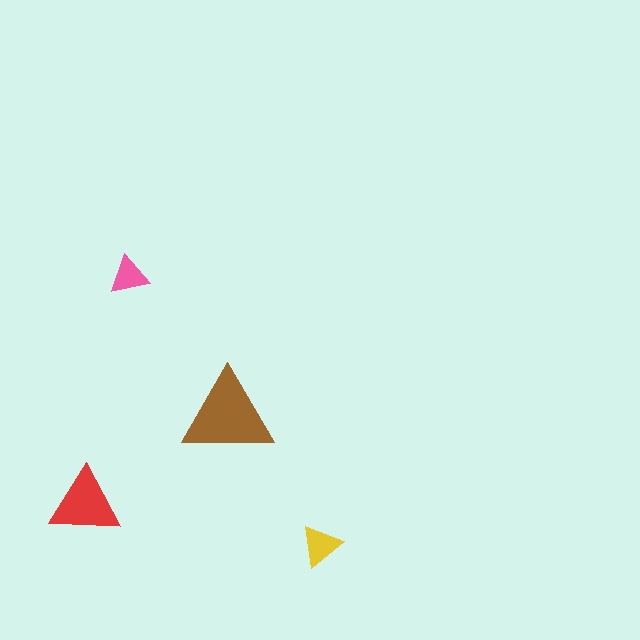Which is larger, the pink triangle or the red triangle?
The red one.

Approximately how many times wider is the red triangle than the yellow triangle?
About 1.5 times wider.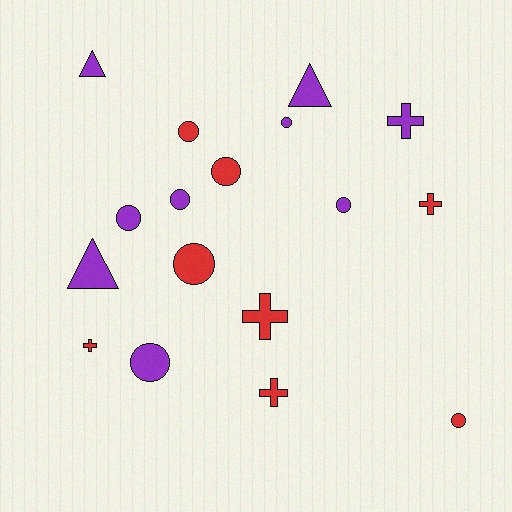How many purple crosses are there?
There is 1 purple cross.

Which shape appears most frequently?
Circle, with 9 objects.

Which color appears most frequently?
Purple, with 9 objects.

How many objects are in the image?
There are 17 objects.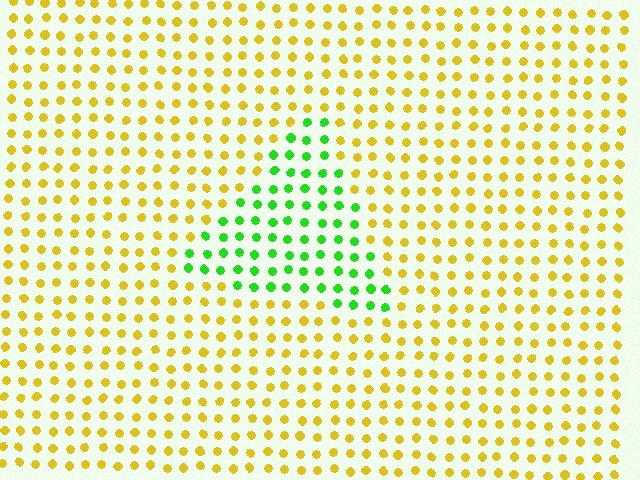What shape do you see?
I see a triangle.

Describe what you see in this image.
The image is filled with small yellow elements in a uniform arrangement. A triangle-shaped region is visible where the elements are tinted to a slightly different hue, forming a subtle color boundary.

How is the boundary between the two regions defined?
The boundary is defined purely by a slight shift in hue (about 67 degrees). Spacing, size, and orientation are identical on both sides.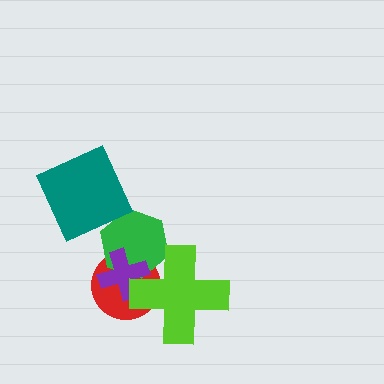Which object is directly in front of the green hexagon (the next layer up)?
The purple cross is directly in front of the green hexagon.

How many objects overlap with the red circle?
3 objects overlap with the red circle.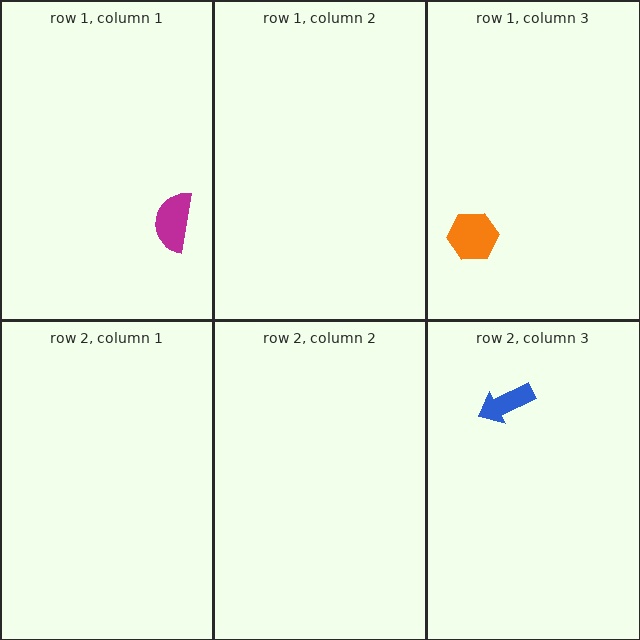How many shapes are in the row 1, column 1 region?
1.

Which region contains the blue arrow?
The row 2, column 3 region.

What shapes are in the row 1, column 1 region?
The magenta semicircle.